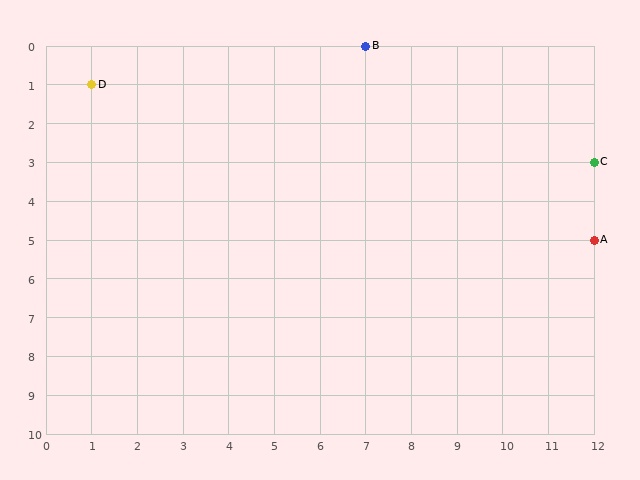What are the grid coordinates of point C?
Point C is at grid coordinates (12, 3).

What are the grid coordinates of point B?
Point B is at grid coordinates (7, 0).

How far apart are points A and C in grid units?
Points A and C are 2 rows apart.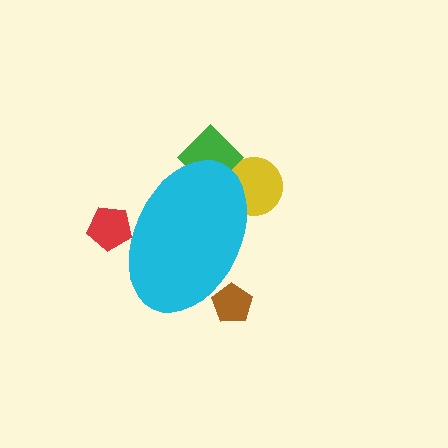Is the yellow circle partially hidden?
Yes, the yellow circle is partially hidden behind the cyan ellipse.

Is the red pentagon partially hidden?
Yes, the red pentagon is partially hidden behind the cyan ellipse.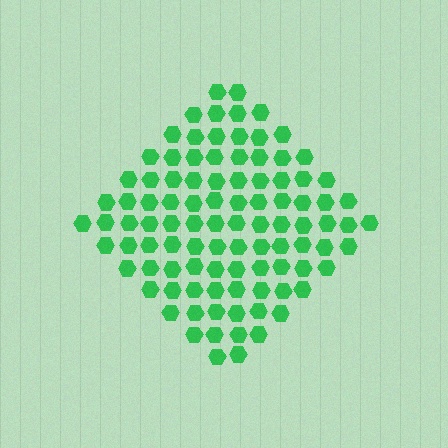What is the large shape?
The large shape is a diamond.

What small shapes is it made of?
It is made of small hexagons.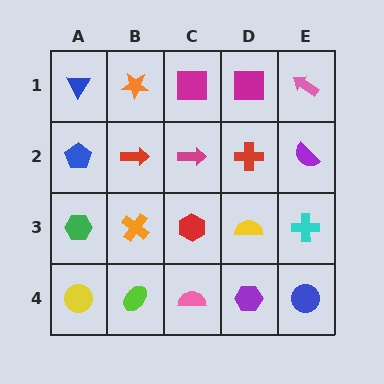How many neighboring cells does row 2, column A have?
3.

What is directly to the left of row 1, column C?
An orange star.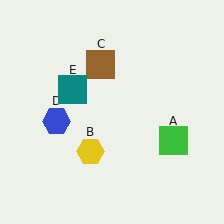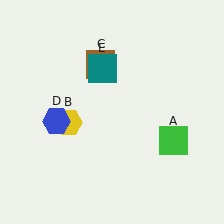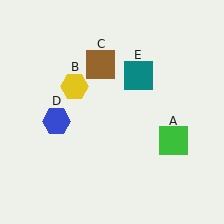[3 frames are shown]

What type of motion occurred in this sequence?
The yellow hexagon (object B), teal square (object E) rotated clockwise around the center of the scene.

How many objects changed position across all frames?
2 objects changed position: yellow hexagon (object B), teal square (object E).